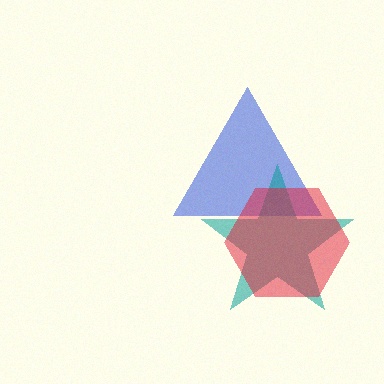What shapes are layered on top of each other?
The layered shapes are: a blue triangle, a teal star, a red hexagon.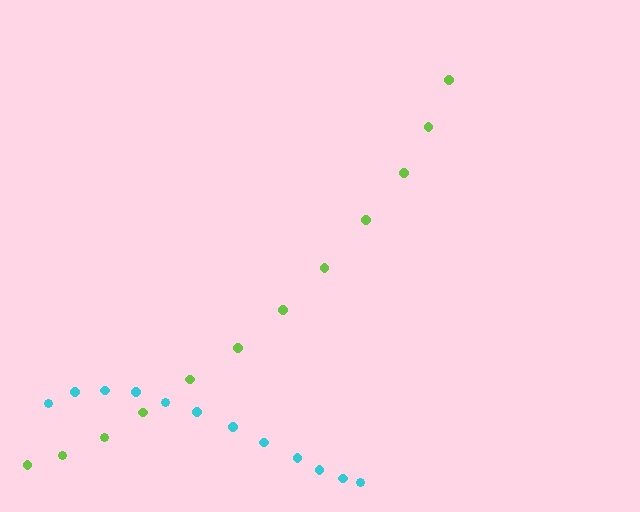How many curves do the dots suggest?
There are 2 distinct paths.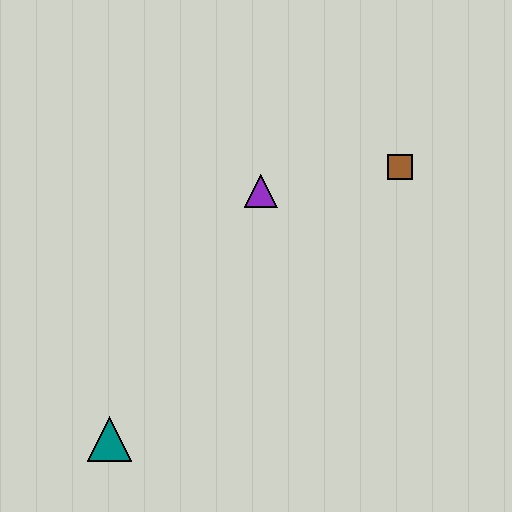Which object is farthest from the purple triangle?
The teal triangle is farthest from the purple triangle.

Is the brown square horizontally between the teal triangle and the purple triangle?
No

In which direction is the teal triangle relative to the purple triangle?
The teal triangle is below the purple triangle.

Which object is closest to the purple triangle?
The brown square is closest to the purple triangle.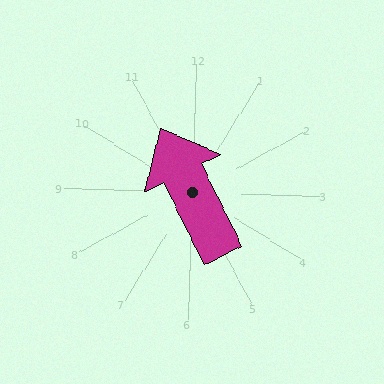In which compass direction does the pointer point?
Northwest.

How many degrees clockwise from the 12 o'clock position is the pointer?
Approximately 332 degrees.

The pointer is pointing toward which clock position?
Roughly 11 o'clock.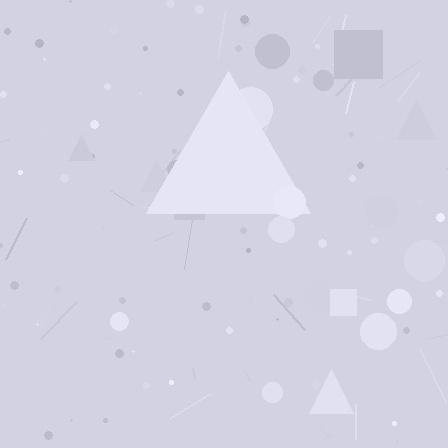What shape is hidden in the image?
A triangle is hidden in the image.